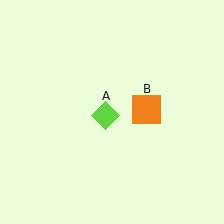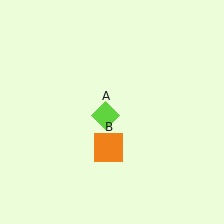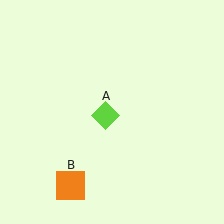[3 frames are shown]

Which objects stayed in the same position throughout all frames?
Lime diamond (object A) remained stationary.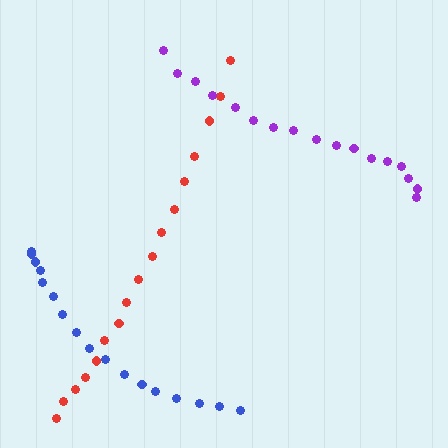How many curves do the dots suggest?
There are 3 distinct paths.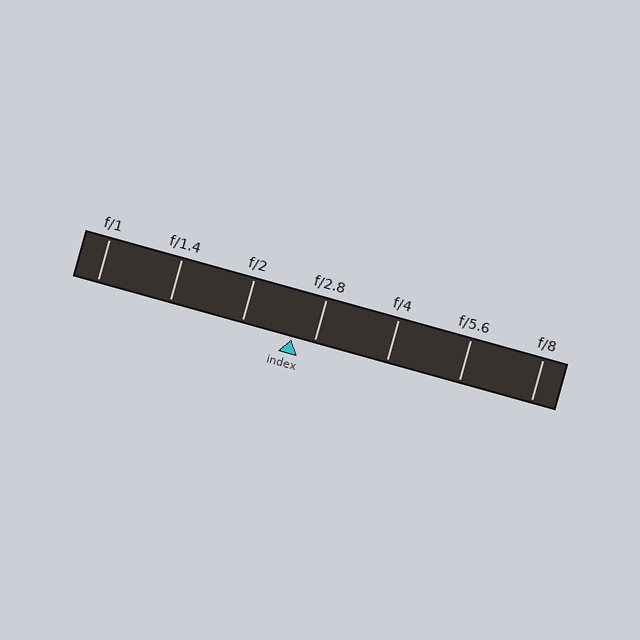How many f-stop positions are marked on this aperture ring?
There are 7 f-stop positions marked.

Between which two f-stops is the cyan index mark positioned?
The index mark is between f/2 and f/2.8.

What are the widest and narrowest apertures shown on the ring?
The widest aperture shown is f/1 and the narrowest is f/8.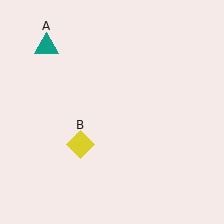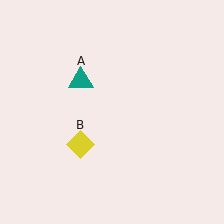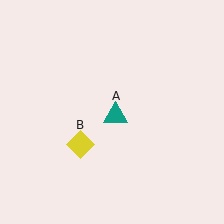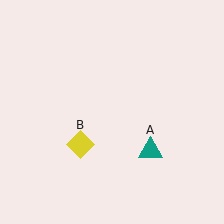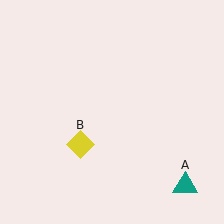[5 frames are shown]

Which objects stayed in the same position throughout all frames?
Yellow diamond (object B) remained stationary.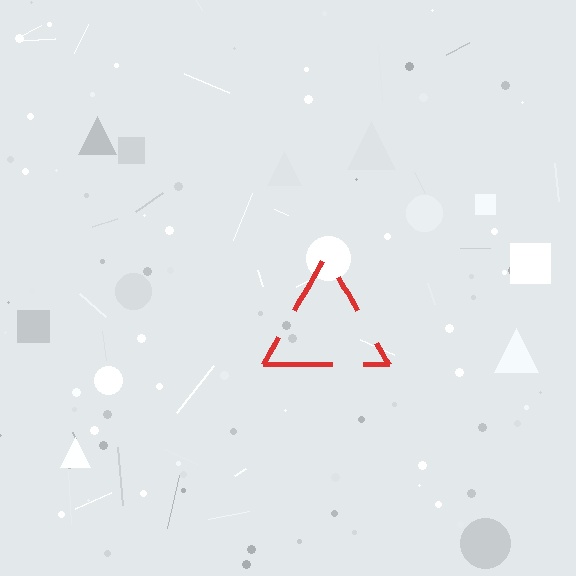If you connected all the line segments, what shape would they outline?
They would outline a triangle.